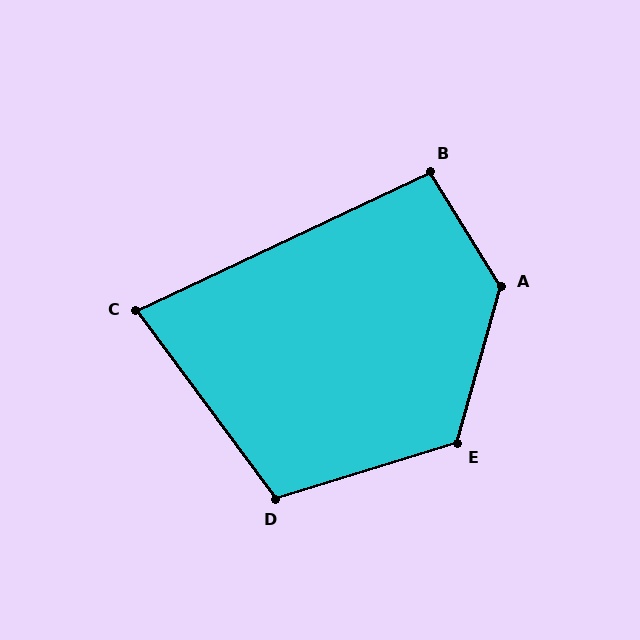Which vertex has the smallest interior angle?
C, at approximately 79 degrees.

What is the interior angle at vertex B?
Approximately 97 degrees (obtuse).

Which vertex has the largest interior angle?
A, at approximately 132 degrees.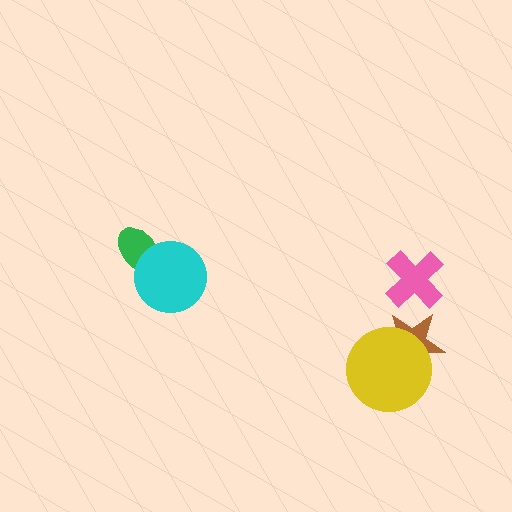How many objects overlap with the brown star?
1 object overlaps with the brown star.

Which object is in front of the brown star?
The yellow circle is in front of the brown star.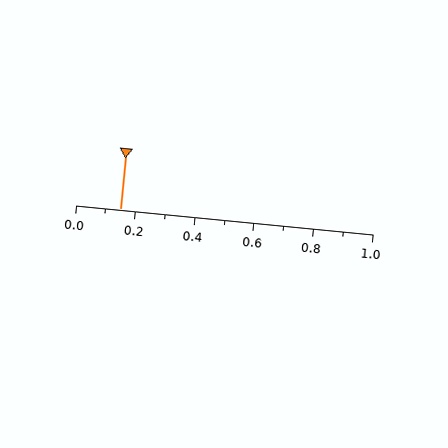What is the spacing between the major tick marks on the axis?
The major ticks are spaced 0.2 apart.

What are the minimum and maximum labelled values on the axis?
The axis runs from 0.0 to 1.0.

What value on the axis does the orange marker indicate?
The marker indicates approximately 0.15.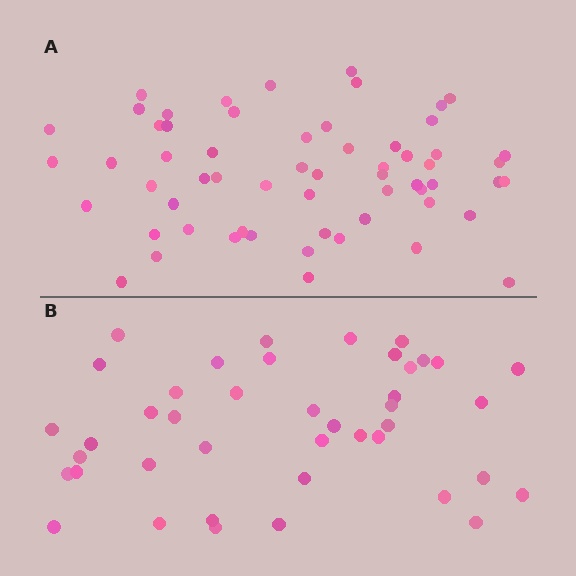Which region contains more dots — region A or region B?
Region A (the top region) has more dots.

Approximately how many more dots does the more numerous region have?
Region A has approximately 20 more dots than region B.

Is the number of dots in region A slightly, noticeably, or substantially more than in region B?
Region A has noticeably more, but not dramatically so. The ratio is roughly 1.4 to 1.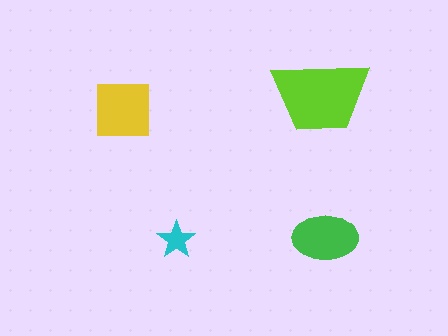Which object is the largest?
The lime trapezoid.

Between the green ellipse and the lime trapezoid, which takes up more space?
The lime trapezoid.